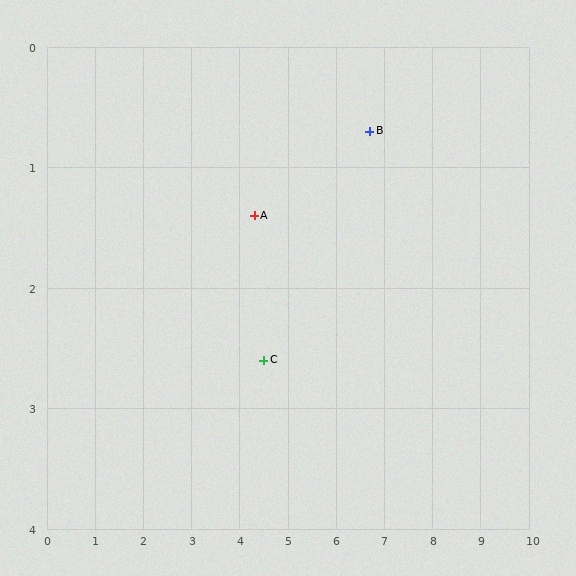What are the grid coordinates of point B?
Point B is at approximately (6.7, 0.7).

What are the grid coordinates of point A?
Point A is at approximately (4.3, 1.4).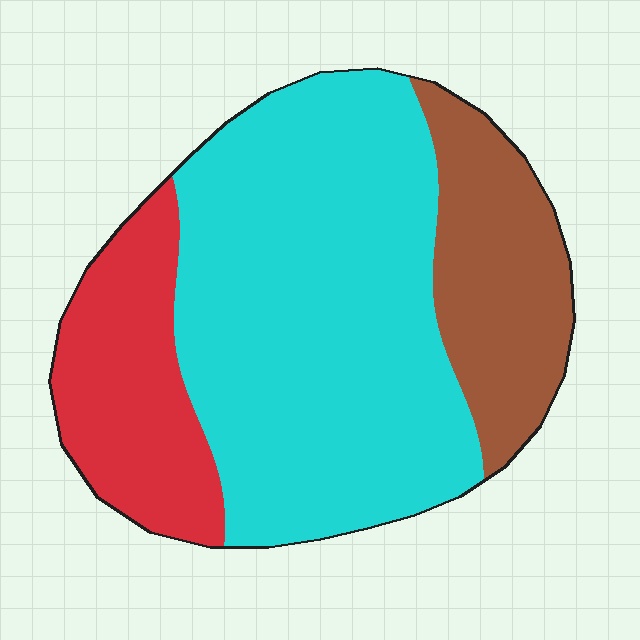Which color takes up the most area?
Cyan, at roughly 60%.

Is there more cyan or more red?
Cyan.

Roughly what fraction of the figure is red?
Red covers about 20% of the figure.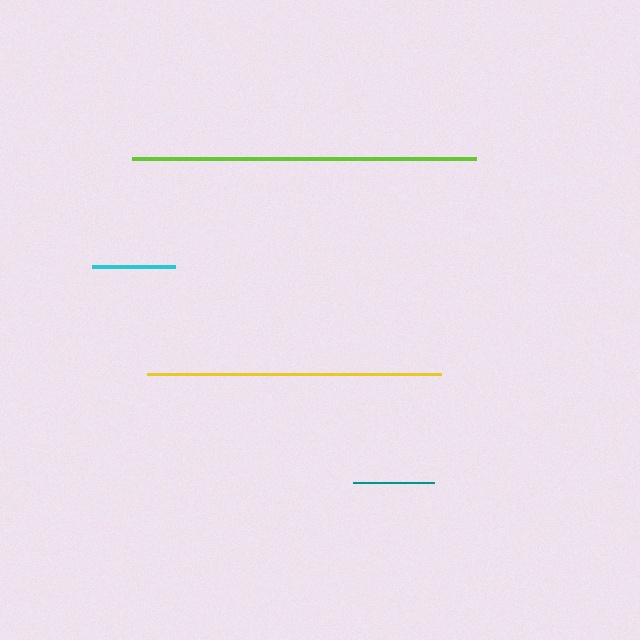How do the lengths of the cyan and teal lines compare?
The cyan and teal lines are approximately the same length.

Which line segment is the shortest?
The teal line is the shortest at approximately 81 pixels.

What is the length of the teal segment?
The teal segment is approximately 81 pixels long.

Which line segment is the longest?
The lime line is the longest at approximately 344 pixels.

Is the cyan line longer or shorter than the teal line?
The cyan line is longer than the teal line.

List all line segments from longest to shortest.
From longest to shortest: lime, yellow, cyan, teal.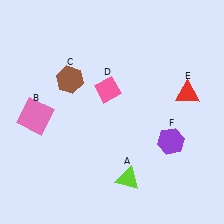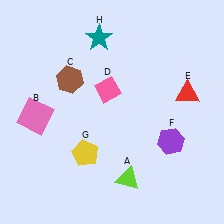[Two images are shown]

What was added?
A yellow pentagon (G), a teal star (H) were added in Image 2.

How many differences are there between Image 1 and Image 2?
There are 2 differences between the two images.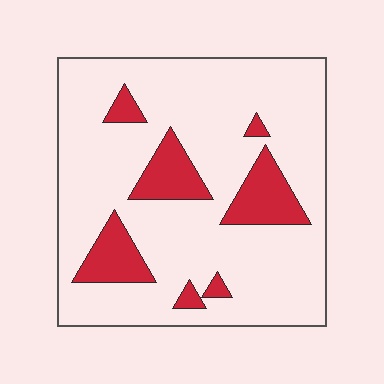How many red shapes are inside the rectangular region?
7.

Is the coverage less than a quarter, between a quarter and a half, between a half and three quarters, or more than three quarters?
Less than a quarter.